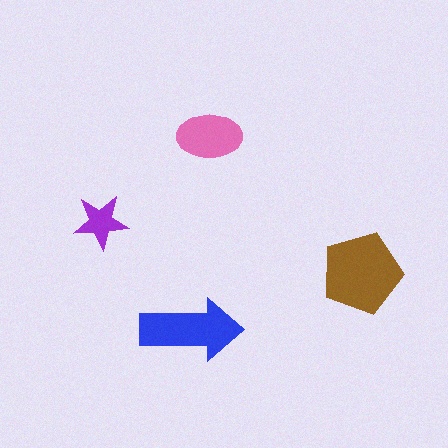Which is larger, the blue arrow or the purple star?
The blue arrow.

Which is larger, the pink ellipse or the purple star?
The pink ellipse.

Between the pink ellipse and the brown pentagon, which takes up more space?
The brown pentagon.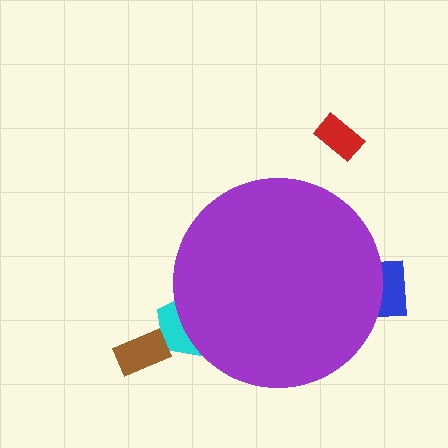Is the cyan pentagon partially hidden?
Yes, the cyan pentagon is partially hidden behind the purple circle.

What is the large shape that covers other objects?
A purple circle.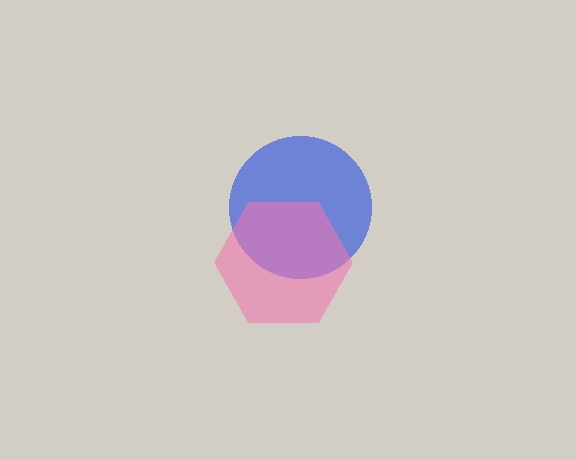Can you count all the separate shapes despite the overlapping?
Yes, there are 2 separate shapes.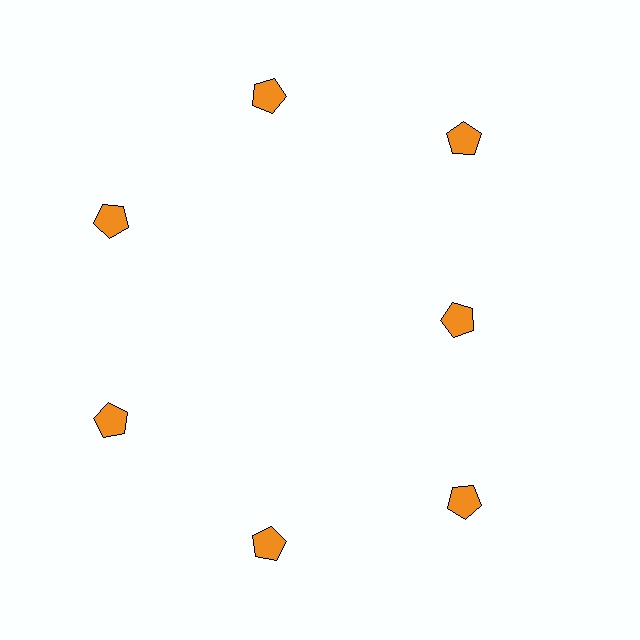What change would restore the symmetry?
The symmetry would be restored by moving it outward, back onto the ring so that all 7 pentagons sit at equal angles and equal distance from the center.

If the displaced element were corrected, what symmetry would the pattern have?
It would have 7-fold rotational symmetry — the pattern would map onto itself every 51 degrees.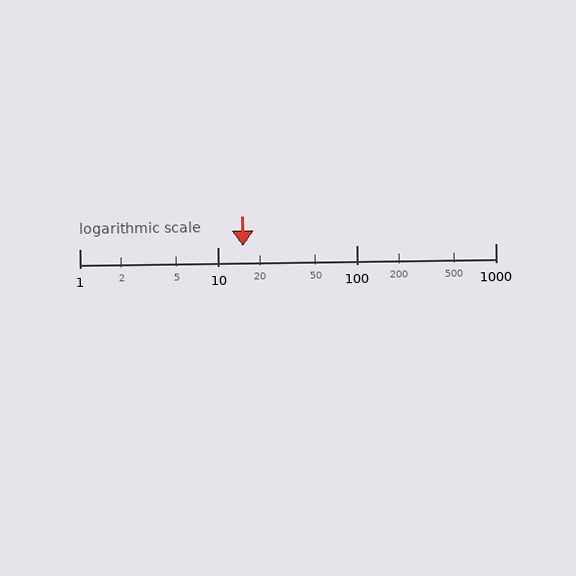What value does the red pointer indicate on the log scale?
The pointer indicates approximately 15.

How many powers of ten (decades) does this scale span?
The scale spans 3 decades, from 1 to 1000.